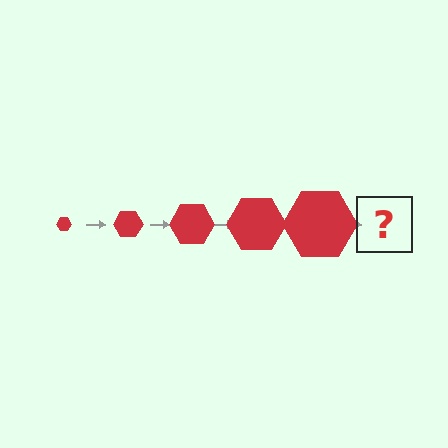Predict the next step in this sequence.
The next step is a red hexagon, larger than the previous one.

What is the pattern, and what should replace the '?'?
The pattern is that the hexagon gets progressively larger each step. The '?' should be a red hexagon, larger than the previous one.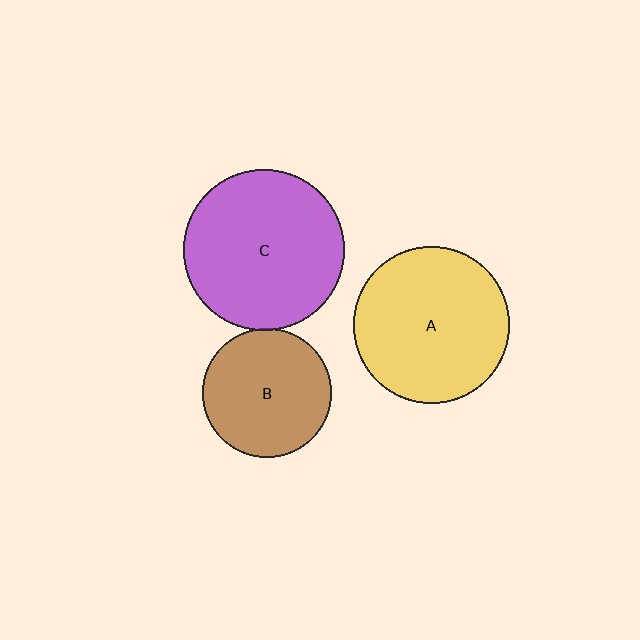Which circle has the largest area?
Circle C (purple).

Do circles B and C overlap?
Yes.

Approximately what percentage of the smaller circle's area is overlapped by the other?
Approximately 5%.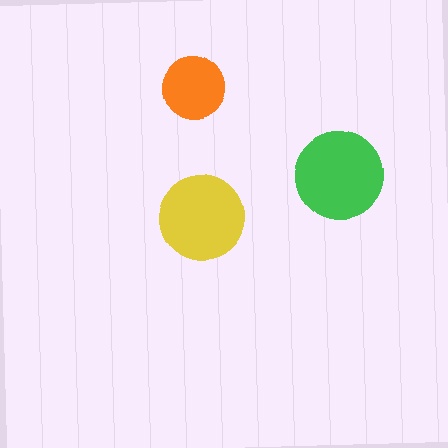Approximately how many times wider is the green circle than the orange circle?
About 1.5 times wider.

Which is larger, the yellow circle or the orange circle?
The yellow one.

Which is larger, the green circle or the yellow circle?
The green one.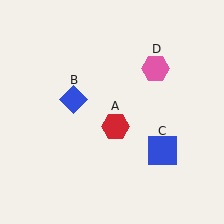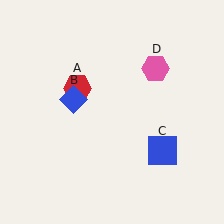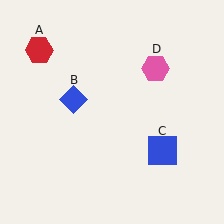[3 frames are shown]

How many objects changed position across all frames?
1 object changed position: red hexagon (object A).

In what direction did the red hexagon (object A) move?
The red hexagon (object A) moved up and to the left.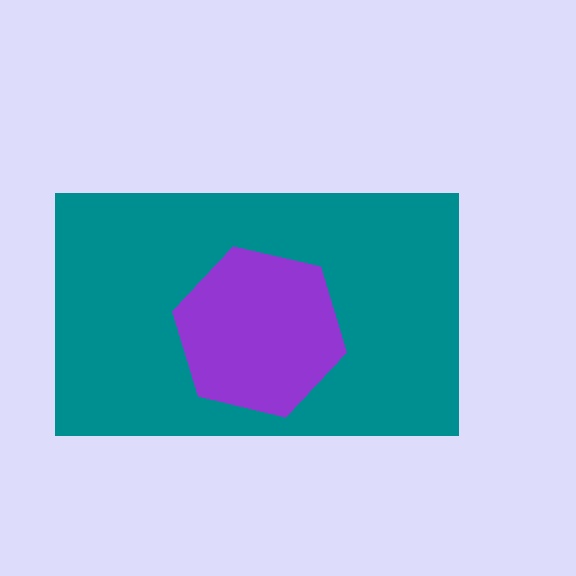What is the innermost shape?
The purple hexagon.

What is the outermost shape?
The teal rectangle.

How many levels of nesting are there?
2.